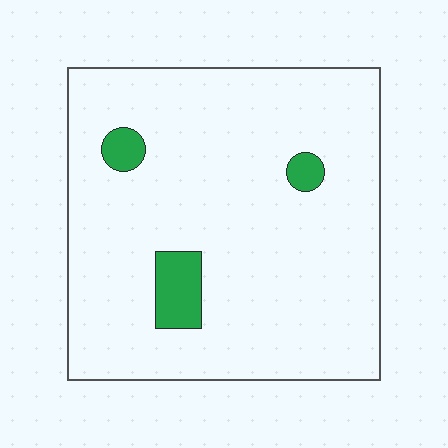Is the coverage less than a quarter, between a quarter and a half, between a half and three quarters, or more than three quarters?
Less than a quarter.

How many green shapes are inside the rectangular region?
3.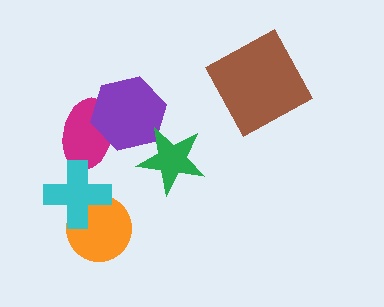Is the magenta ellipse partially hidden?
Yes, it is partially covered by another shape.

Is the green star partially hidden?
No, no other shape covers it.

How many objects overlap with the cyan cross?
2 objects overlap with the cyan cross.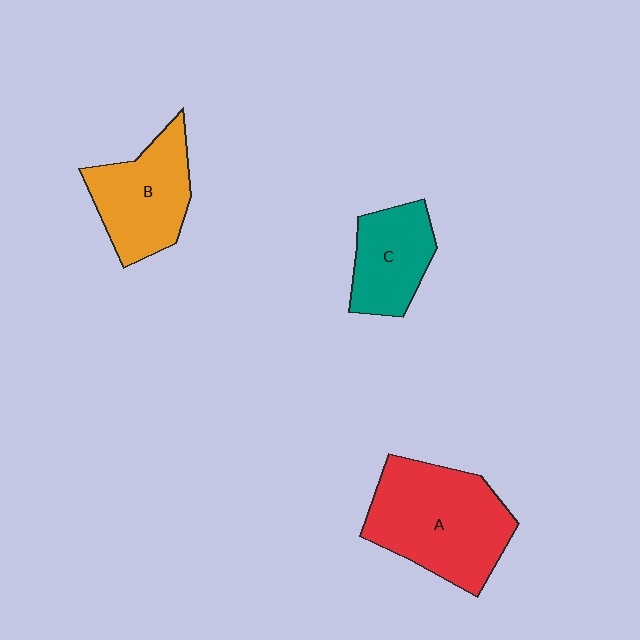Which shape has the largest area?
Shape A (red).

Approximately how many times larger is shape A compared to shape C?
Approximately 1.8 times.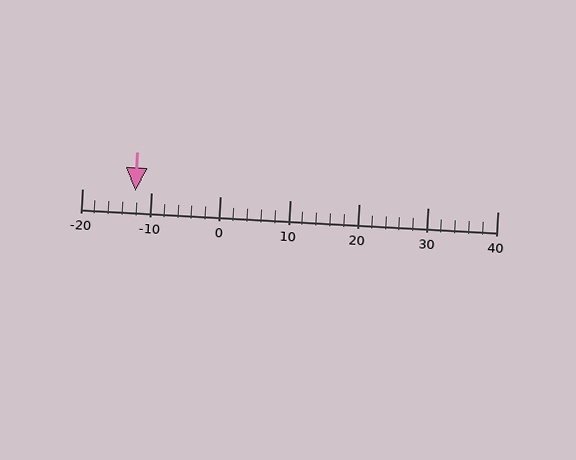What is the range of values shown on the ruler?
The ruler shows values from -20 to 40.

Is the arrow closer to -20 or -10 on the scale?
The arrow is closer to -10.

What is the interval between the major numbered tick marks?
The major tick marks are spaced 10 units apart.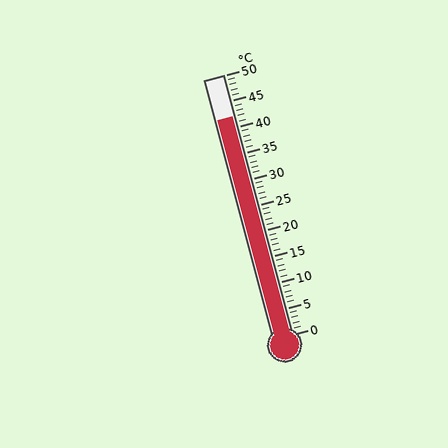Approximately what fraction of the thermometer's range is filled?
The thermometer is filled to approximately 85% of its range.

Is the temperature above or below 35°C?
The temperature is above 35°C.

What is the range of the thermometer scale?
The thermometer scale ranges from 0°C to 50°C.